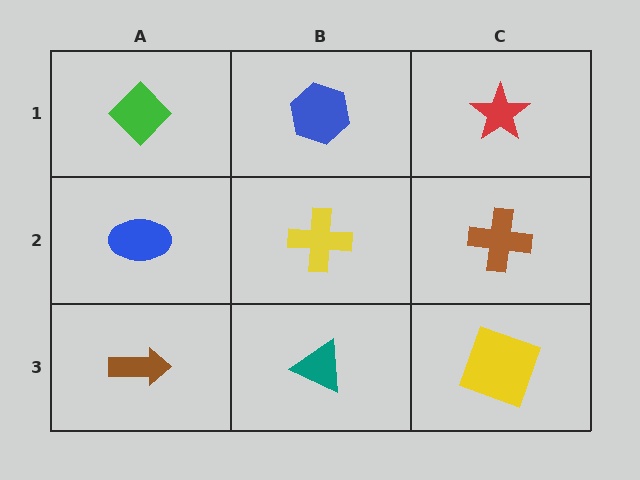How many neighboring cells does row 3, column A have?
2.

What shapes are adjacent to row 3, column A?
A blue ellipse (row 2, column A), a teal triangle (row 3, column B).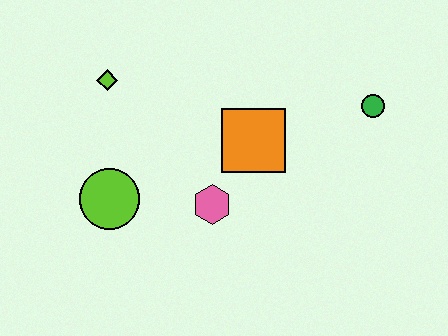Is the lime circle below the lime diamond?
Yes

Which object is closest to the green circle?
The orange square is closest to the green circle.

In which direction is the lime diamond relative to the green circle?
The lime diamond is to the left of the green circle.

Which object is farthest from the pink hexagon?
The green circle is farthest from the pink hexagon.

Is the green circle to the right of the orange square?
Yes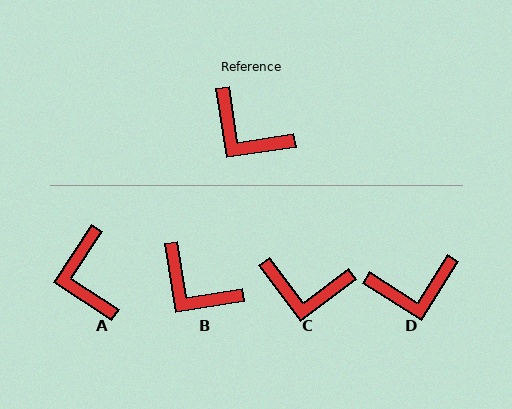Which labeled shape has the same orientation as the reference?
B.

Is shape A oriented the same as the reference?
No, it is off by about 42 degrees.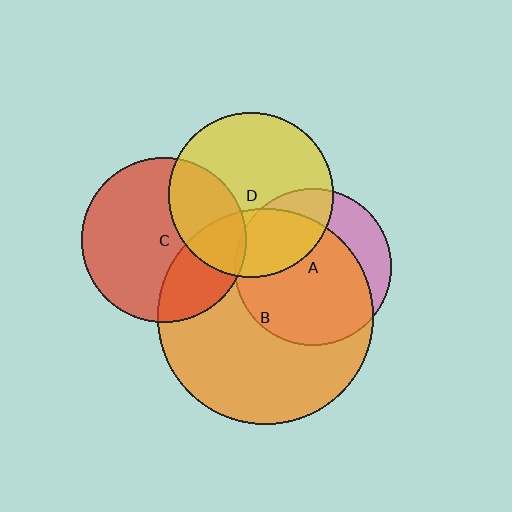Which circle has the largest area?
Circle B (orange).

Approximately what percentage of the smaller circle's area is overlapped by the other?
Approximately 30%.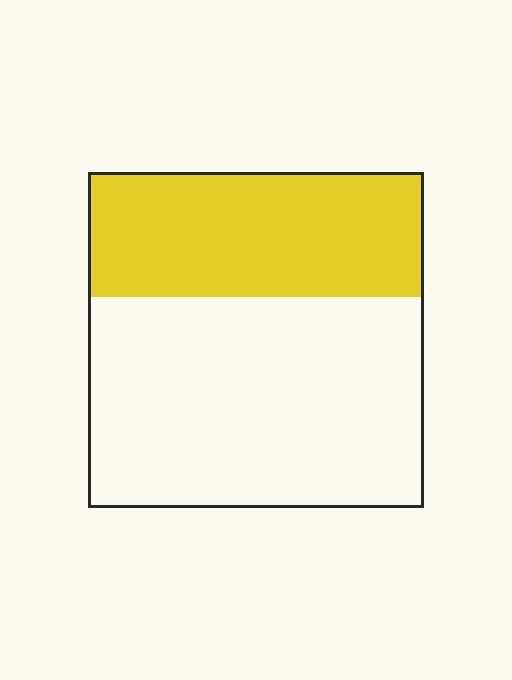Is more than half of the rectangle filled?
No.